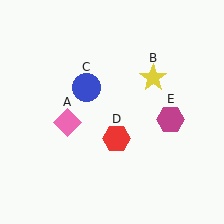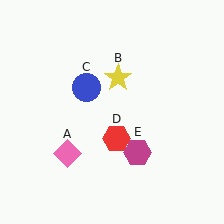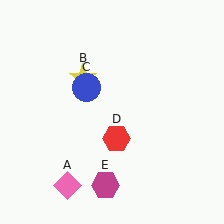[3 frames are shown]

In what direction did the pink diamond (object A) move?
The pink diamond (object A) moved down.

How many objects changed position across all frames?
3 objects changed position: pink diamond (object A), yellow star (object B), magenta hexagon (object E).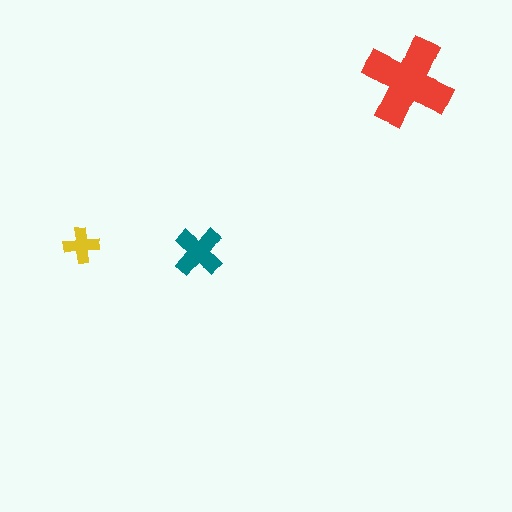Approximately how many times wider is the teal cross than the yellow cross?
About 1.5 times wider.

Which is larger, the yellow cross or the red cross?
The red one.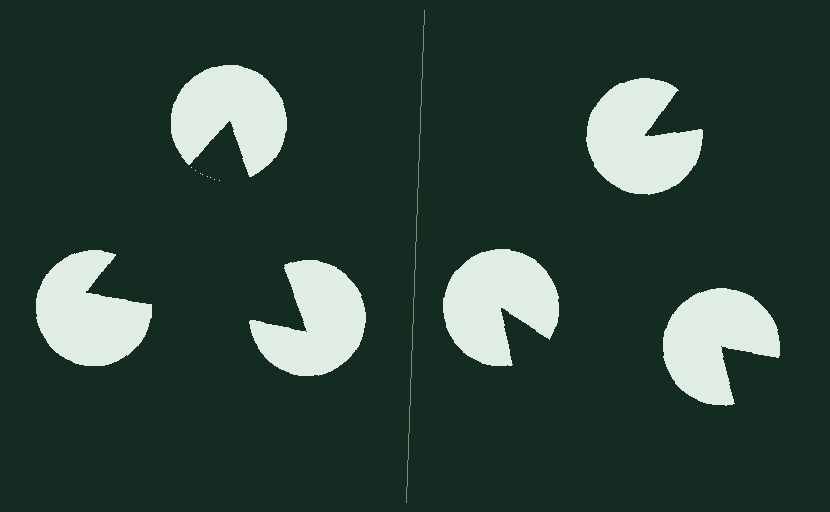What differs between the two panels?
The pac-man discs are positioned identically on both sides; only the wedge orientations differ. On the left they align to a triangle; on the right they are misaligned.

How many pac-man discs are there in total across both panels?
6 — 3 on each side.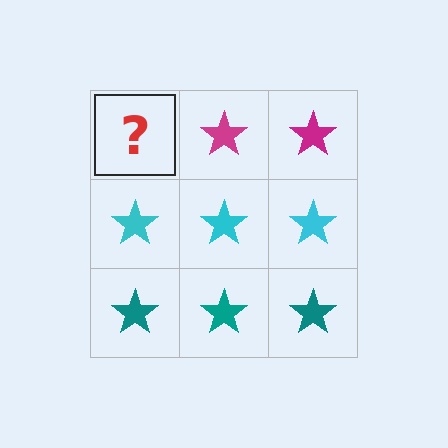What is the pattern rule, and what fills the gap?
The rule is that each row has a consistent color. The gap should be filled with a magenta star.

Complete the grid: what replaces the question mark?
The question mark should be replaced with a magenta star.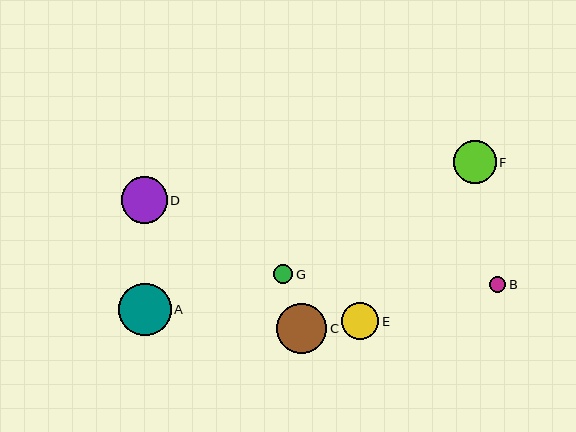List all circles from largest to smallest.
From largest to smallest: A, C, D, F, E, G, B.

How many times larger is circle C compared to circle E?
Circle C is approximately 1.4 times the size of circle E.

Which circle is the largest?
Circle A is the largest with a size of approximately 52 pixels.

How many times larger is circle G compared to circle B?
Circle G is approximately 1.2 times the size of circle B.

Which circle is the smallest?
Circle B is the smallest with a size of approximately 16 pixels.